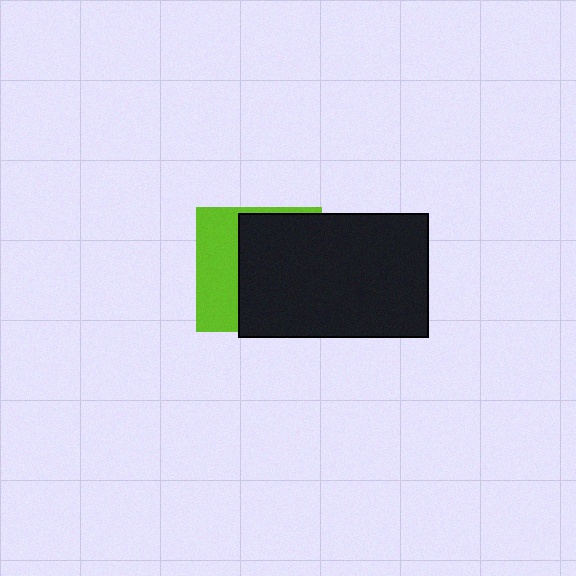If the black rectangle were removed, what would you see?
You would see the complete lime square.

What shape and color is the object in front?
The object in front is a black rectangle.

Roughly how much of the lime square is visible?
A small part of it is visible (roughly 37%).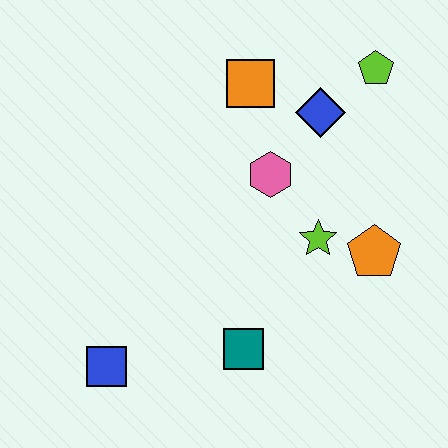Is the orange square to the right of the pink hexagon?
No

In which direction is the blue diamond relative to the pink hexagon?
The blue diamond is above the pink hexagon.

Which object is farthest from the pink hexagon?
The blue square is farthest from the pink hexagon.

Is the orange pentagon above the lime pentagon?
No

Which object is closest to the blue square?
The teal square is closest to the blue square.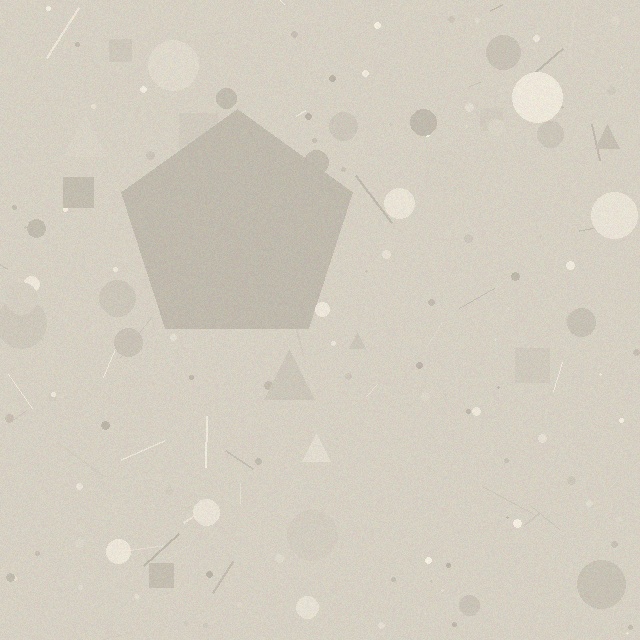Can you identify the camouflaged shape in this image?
The camouflaged shape is a pentagon.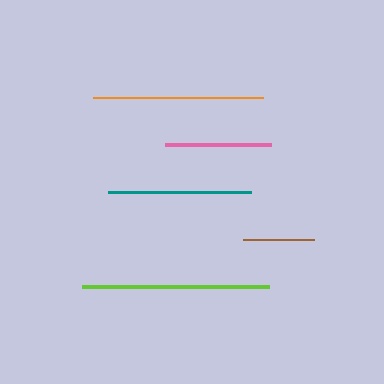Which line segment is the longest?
The lime line is the longest at approximately 187 pixels.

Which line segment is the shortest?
The brown line is the shortest at approximately 71 pixels.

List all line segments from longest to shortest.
From longest to shortest: lime, orange, teal, pink, brown.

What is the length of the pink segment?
The pink segment is approximately 106 pixels long.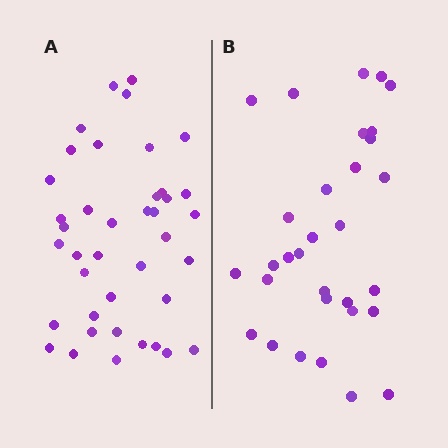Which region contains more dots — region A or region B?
Region A (the left region) has more dots.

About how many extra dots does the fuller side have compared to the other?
Region A has roughly 8 or so more dots than region B.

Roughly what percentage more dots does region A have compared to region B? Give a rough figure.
About 30% more.